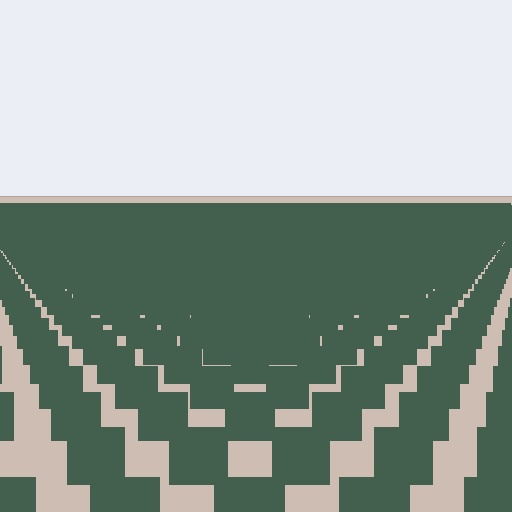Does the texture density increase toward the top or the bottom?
Density increases toward the top.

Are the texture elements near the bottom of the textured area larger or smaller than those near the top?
Larger. Near the bottom, elements are closer to the viewer and appear at a bigger on-screen size.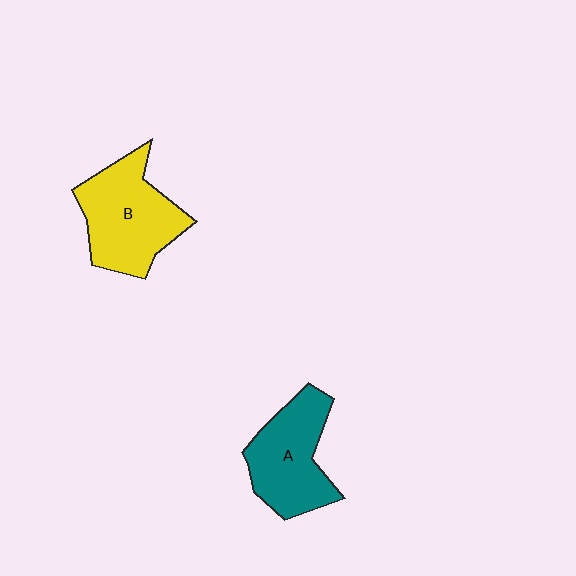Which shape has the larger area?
Shape B (yellow).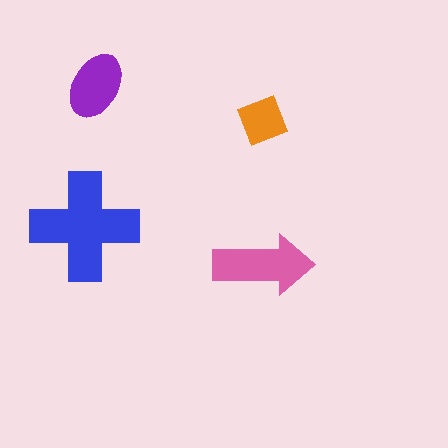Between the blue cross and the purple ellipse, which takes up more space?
The blue cross.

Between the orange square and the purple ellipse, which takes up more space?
The purple ellipse.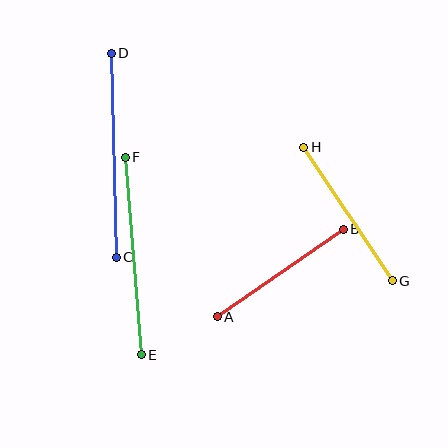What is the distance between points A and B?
The distance is approximately 153 pixels.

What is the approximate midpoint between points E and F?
The midpoint is at approximately (133, 256) pixels.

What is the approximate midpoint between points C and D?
The midpoint is at approximately (114, 155) pixels.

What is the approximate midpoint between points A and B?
The midpoint is at approximately (280, 273) pixels.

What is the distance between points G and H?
The distance is approximately 161 pixels.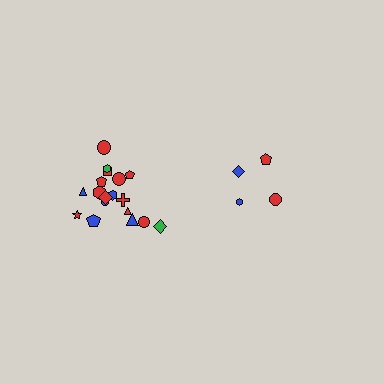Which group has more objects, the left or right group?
The left group.